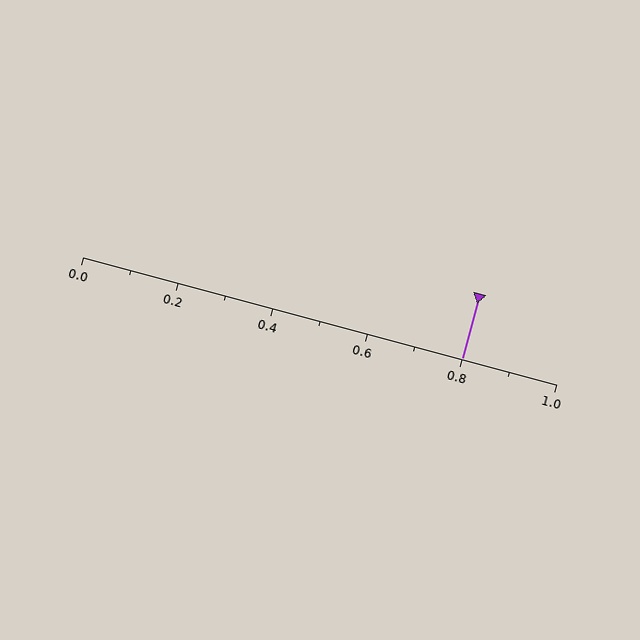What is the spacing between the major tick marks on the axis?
The major ticks are spaced 0.2 apart.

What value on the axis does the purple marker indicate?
The marker indicates approximately 0.8.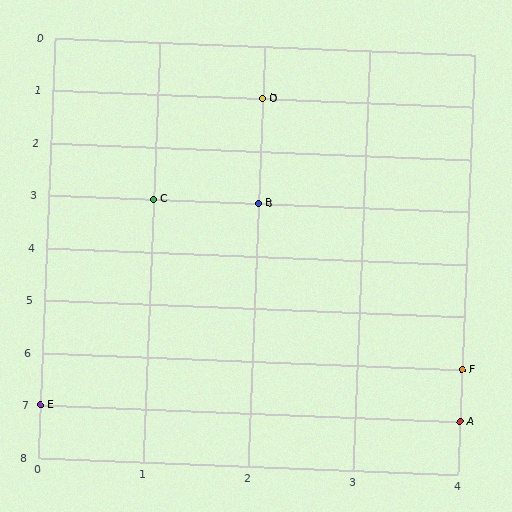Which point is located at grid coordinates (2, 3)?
Point B is at (2, 3).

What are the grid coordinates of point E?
Point E is at grid coordinates (0, 7).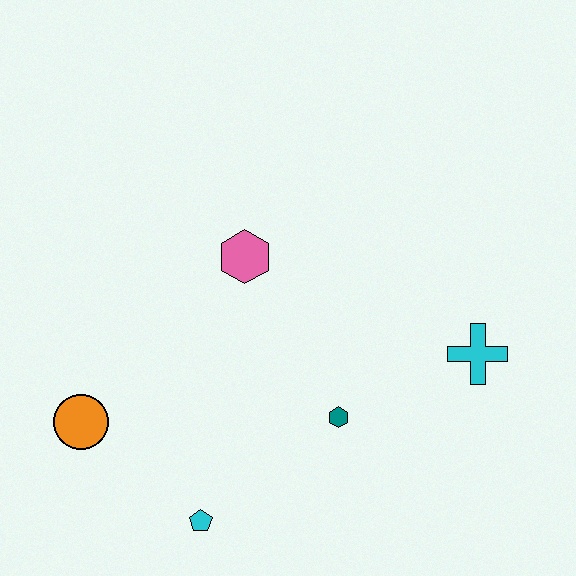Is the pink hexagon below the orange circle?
No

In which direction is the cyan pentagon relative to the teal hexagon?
The cyan pentagon is to the left of the teal hexagon.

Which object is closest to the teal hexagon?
The cyan cross is closest to the teal hexagon.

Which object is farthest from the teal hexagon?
The orange circle is farthest from the teal hexagon.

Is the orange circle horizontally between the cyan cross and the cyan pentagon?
No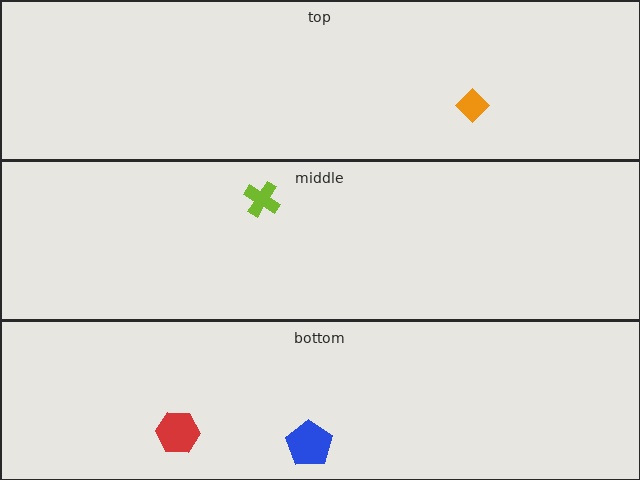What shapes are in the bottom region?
The red hexagon, the blue pentagon.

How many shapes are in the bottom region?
2.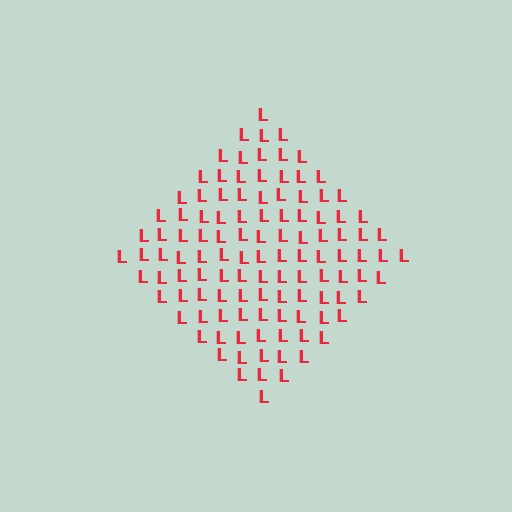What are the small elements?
The small elements are letter L's.